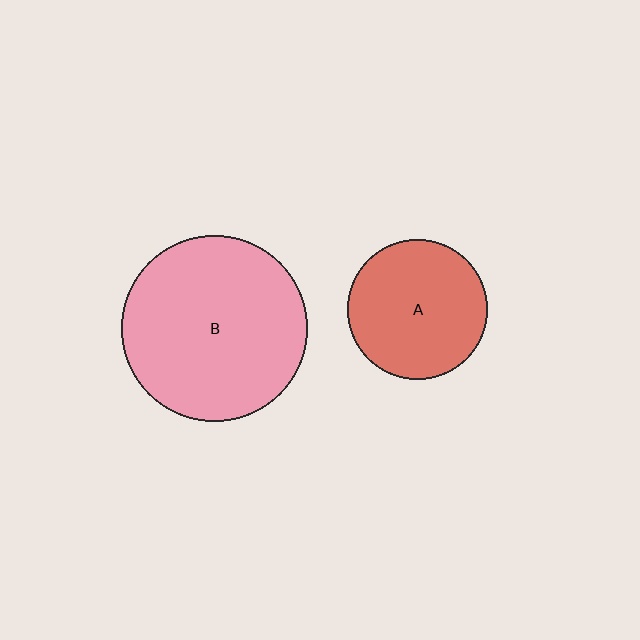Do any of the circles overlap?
No, none of the circles overlap.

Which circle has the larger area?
Circle B (pink).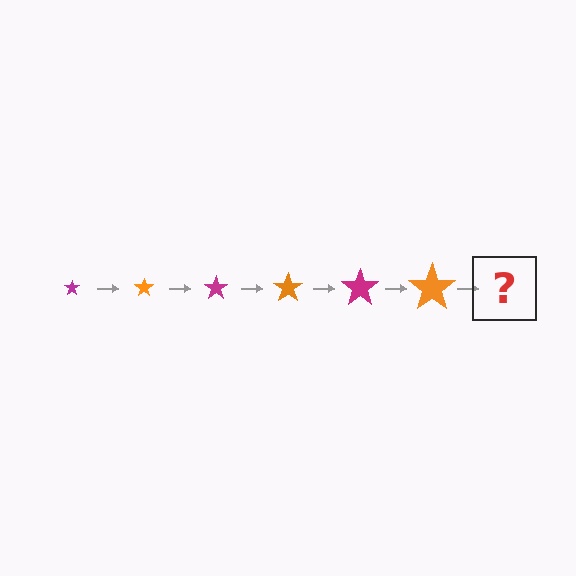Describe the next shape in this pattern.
It should be a magenta star, larger than the previous one.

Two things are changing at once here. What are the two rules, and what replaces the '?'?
The two rules are that the star grows larger each step and the color cycles through magenta and orange. The '?' should be a magenta star, larger than the previous one.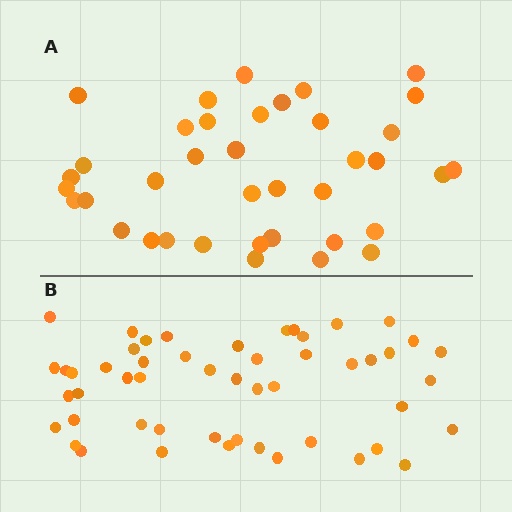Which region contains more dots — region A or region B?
Region B (the bottom region) has more dots.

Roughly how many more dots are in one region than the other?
Region B has approximately 15 more dots than region A.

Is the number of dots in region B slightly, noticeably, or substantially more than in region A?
Region B has noticeably more, but not dramatically so. The ratio is roughly 1.3 to 1.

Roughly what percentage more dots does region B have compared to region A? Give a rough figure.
About 35% more.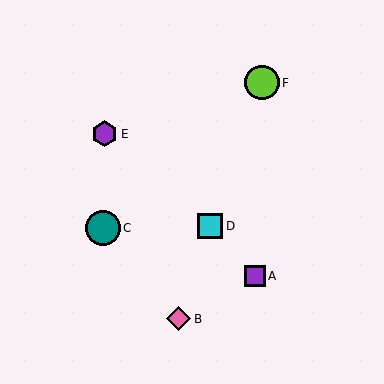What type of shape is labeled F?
Shape F is a lime circle.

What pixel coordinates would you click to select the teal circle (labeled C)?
Click at (103, 228) to select the teal circle C.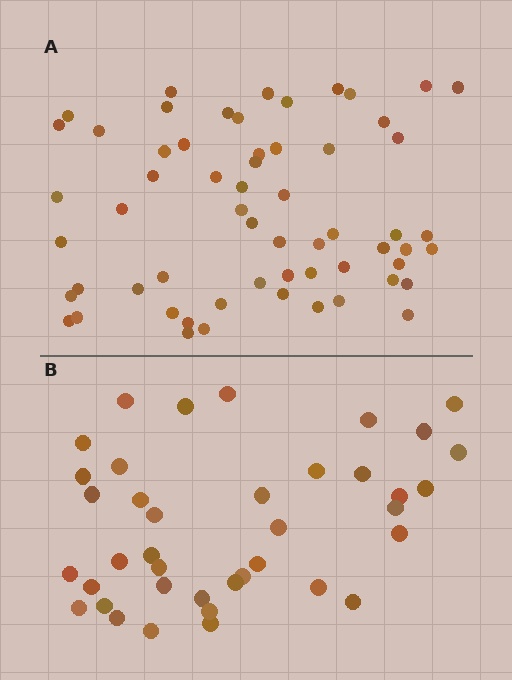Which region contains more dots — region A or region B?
Region A (the top region) has more dots.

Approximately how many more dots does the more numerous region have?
Region A has approximately 20 more dots than region B.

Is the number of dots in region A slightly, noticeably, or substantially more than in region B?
Region A has substantially more. The ratio is roughly 1.5 to 1.